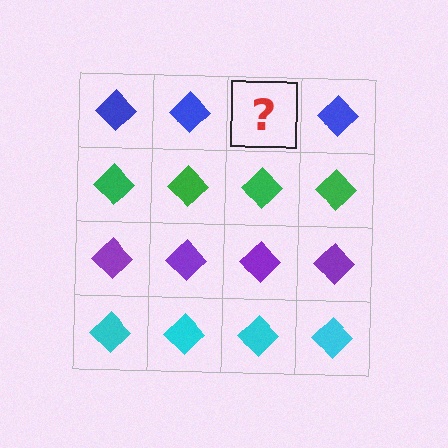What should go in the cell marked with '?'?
The missing cell should contain a blue diamond.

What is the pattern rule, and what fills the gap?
The rule is that each row has a consistent color. The gap should be filled with a blue diamond.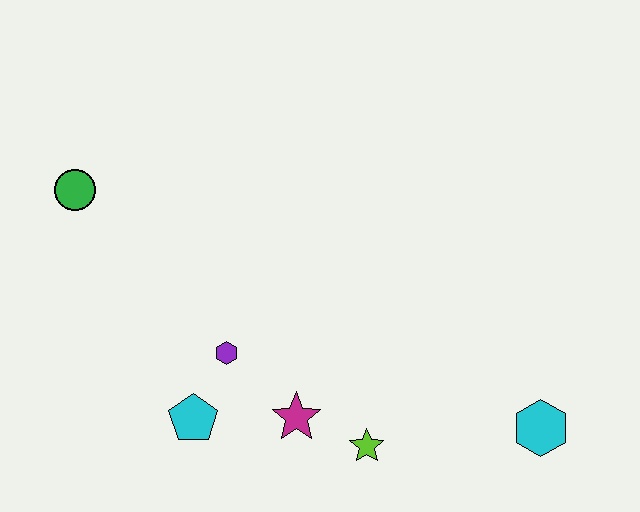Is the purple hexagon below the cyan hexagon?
No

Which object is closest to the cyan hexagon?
The lime star is closest to the cyan hexagon.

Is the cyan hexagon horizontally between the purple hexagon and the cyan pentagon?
No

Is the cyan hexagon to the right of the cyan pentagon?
Yes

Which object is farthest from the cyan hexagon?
The green circle is farthest from the cyan hexagon.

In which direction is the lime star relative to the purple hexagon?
The lime star is to the right of the purple hexagon.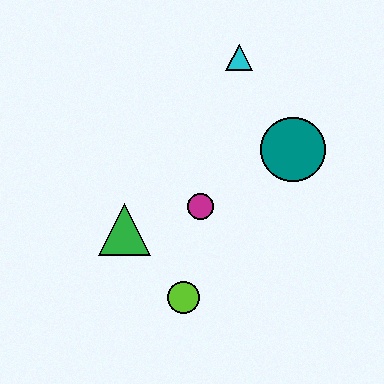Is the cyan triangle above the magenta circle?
Yes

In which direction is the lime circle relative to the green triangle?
The lime circle is below the green triangle.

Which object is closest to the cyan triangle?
The teal circle is closest to the cyan triangle.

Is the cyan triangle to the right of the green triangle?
Yes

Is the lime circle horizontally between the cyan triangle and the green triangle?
Yes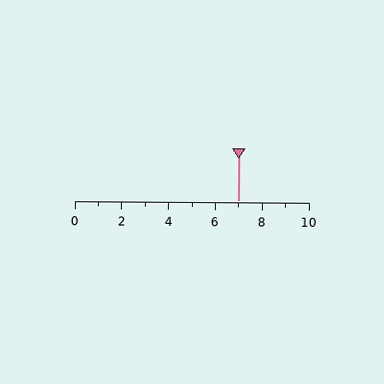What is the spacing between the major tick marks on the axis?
The major ticks are spaced 2 apart.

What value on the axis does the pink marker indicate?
The marker indicates approximately 7.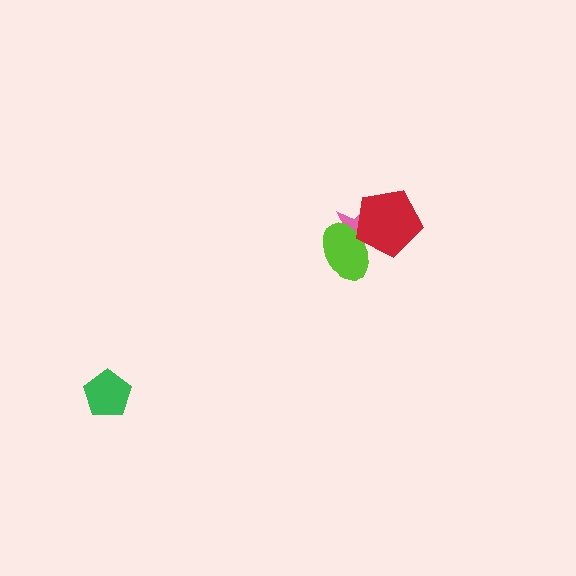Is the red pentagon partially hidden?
No, no other shape covers it.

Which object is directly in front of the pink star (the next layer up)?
The lime ellipse is directly in front of the pink star.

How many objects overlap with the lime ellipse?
2 objects overlap with the lime ellipse.